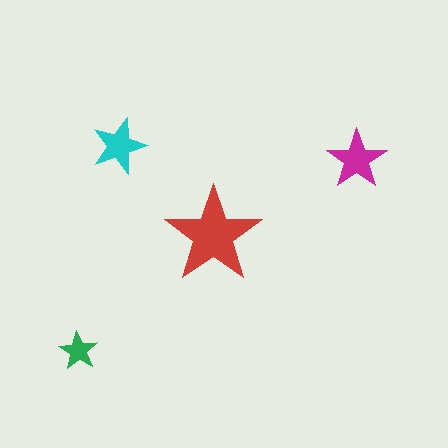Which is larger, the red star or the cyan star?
The red one.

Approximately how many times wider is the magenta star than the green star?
About 1.5 times wider.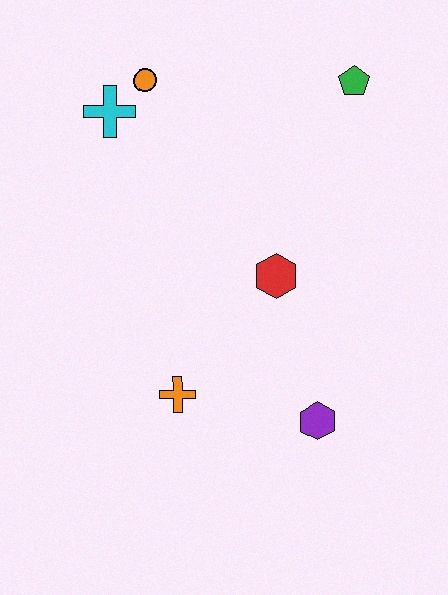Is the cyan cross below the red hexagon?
No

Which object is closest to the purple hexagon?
The orange cross is closest to the purple hexagon.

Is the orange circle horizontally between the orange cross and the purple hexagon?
No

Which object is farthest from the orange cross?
The green pentagon is farthest from the orange cross.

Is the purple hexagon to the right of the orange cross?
Yes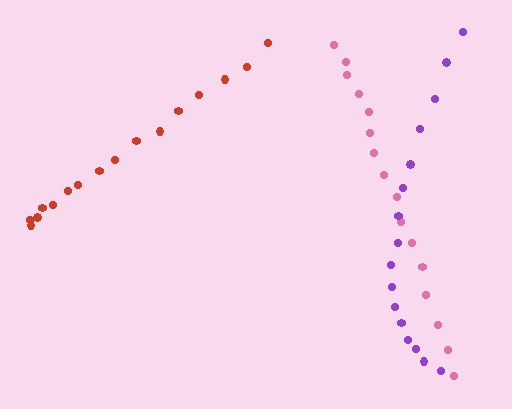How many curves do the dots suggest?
There are 3 distinct paths.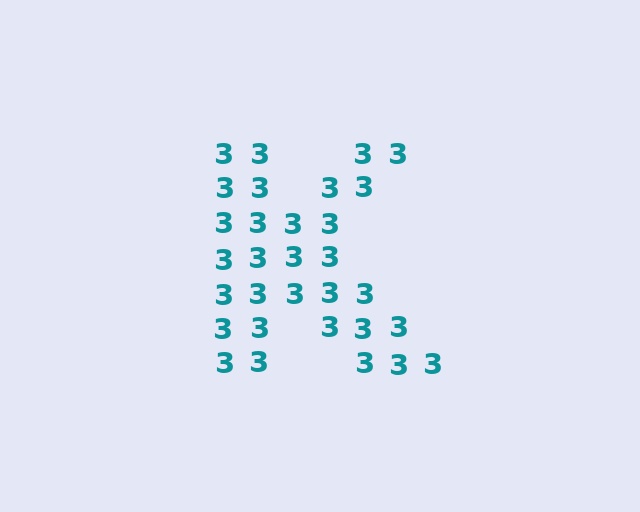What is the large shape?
The large shape is the letter K.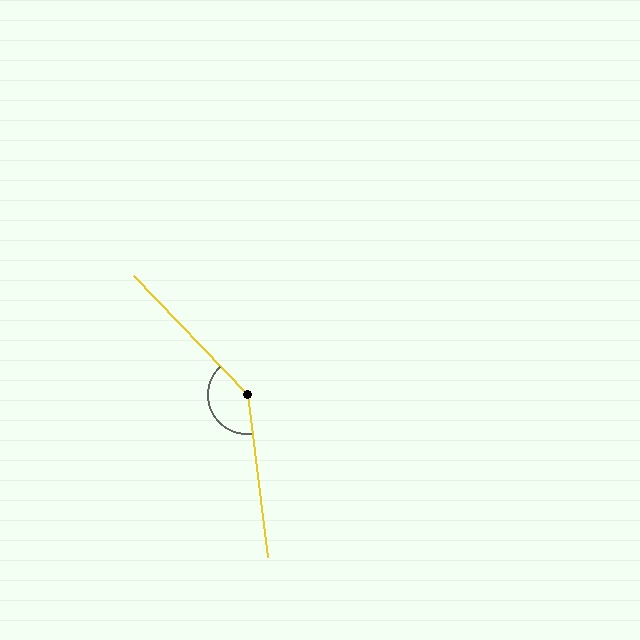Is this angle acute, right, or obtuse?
It is obtuse.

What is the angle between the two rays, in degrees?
Approximately 144 degrees.